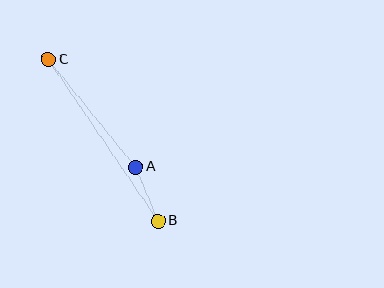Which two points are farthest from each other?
Points B and C are farthest from each other.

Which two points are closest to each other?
Points A and B are closest to each other.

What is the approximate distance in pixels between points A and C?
The distance between A and C is approximately 138 pixels.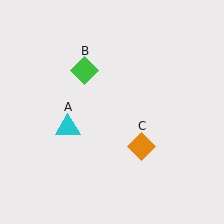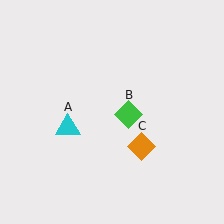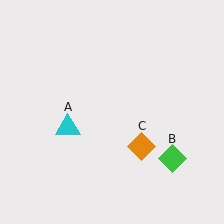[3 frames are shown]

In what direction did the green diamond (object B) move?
The green diamond (object B) moved down and to the right.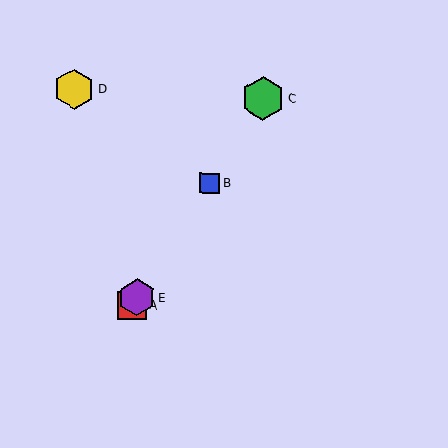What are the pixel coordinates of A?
Object A is at (132, 305).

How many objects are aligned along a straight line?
4 objects (A, B, C, E) are aligned along a straight line.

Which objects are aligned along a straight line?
Objects A, B, C, E are aligned along a straight line.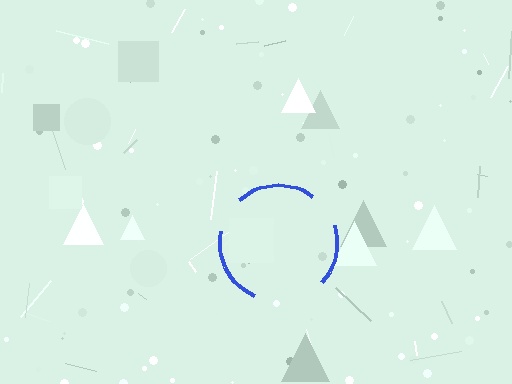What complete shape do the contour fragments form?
The contour fragments form a circle.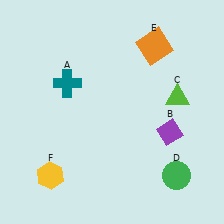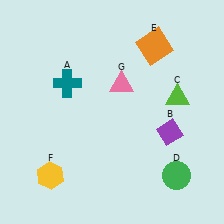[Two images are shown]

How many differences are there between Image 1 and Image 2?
There is 1 difference between the two images.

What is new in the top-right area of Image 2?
A pink triangle (G) was added in the top-right area of Image 2.